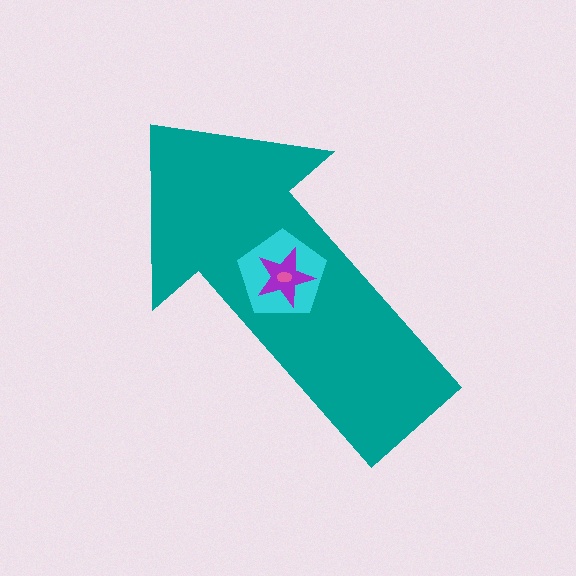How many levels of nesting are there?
4.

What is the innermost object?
The pink ellipse.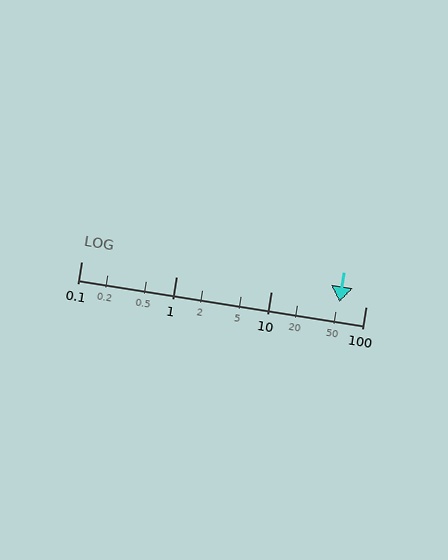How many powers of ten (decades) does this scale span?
The scale spans 3 decades, from 0.1 to 100.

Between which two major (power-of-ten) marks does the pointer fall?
The pointer is between 10 and 100.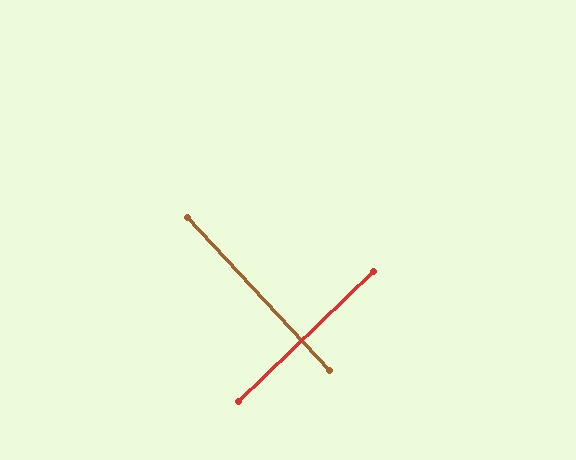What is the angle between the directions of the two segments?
Approximately 89 degrees.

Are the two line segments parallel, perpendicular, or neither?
Perpendicular — they meet at approximately 89°.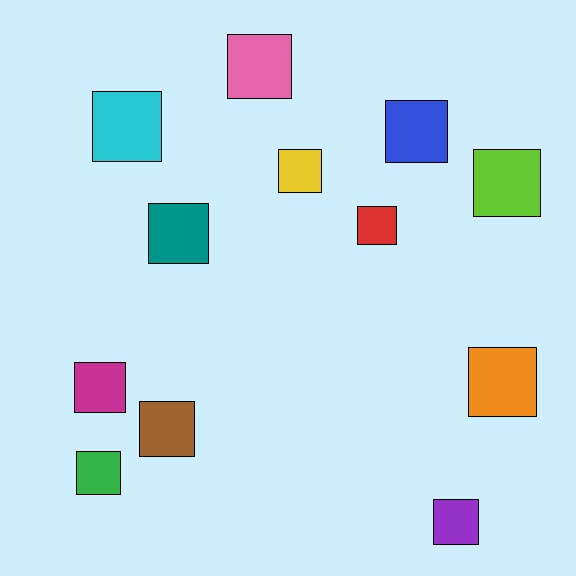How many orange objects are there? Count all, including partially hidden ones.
There is 1 orange object.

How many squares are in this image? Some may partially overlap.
There are 12 squares.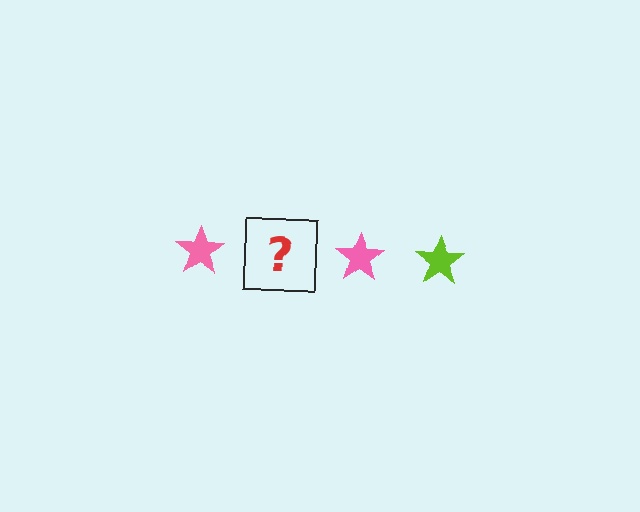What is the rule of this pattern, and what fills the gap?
The rule is that the pattern cycles through pink, lime stars. The gap should be filled with a lime star.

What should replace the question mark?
The question mark should be replaced with a lime star.